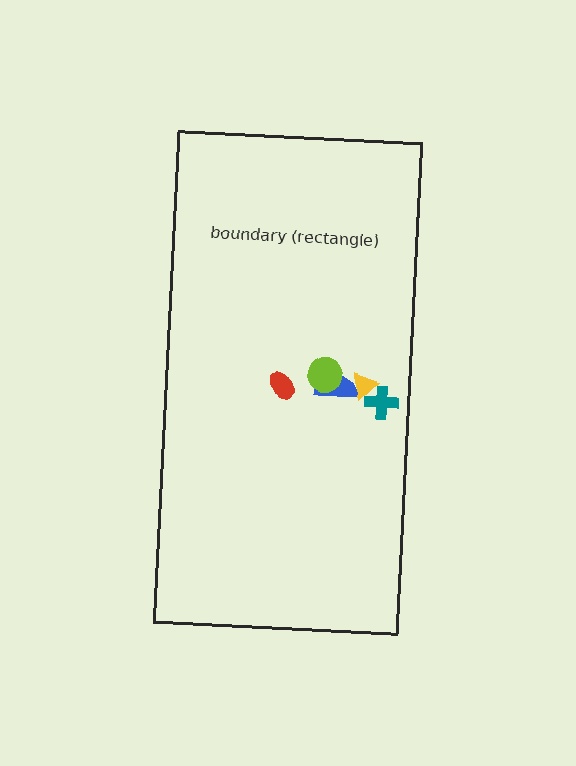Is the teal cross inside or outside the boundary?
Inside.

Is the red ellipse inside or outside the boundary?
Inside.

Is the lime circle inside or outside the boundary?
Inside.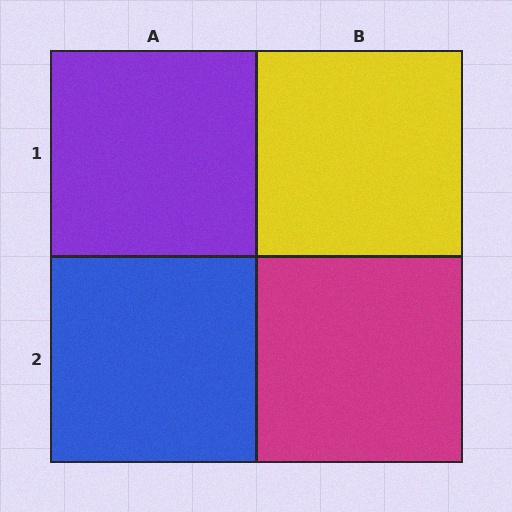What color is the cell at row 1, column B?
Yellow.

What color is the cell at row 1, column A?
Purple.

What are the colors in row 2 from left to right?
Blue, magenta.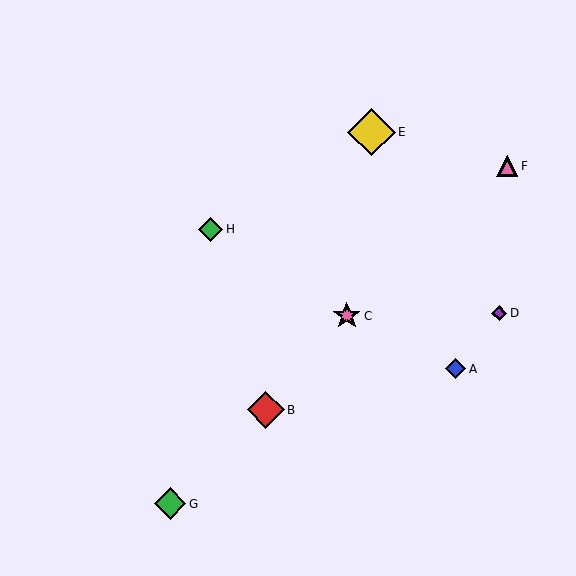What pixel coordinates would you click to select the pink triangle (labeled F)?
Click at (507, 166) to select the pink triangle F.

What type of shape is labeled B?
Shape B is a red diamond.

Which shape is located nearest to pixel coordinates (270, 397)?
The red diamond (labeled B) at (266, 410) is nearest to that location.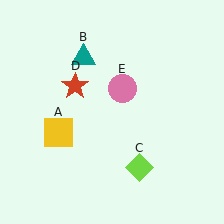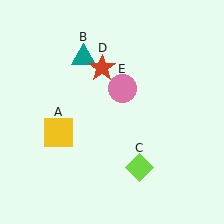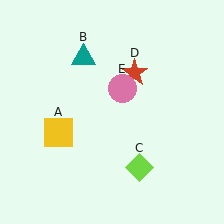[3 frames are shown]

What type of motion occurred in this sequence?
The red star (object D) rotated clockwise around the center of the scene.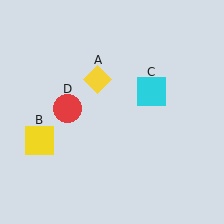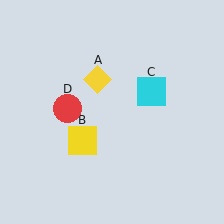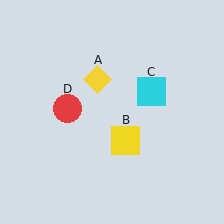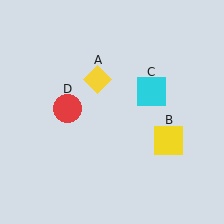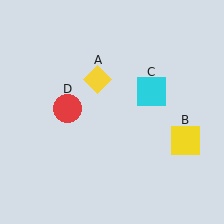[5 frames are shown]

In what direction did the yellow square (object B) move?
The yellow square (object B) moved right.